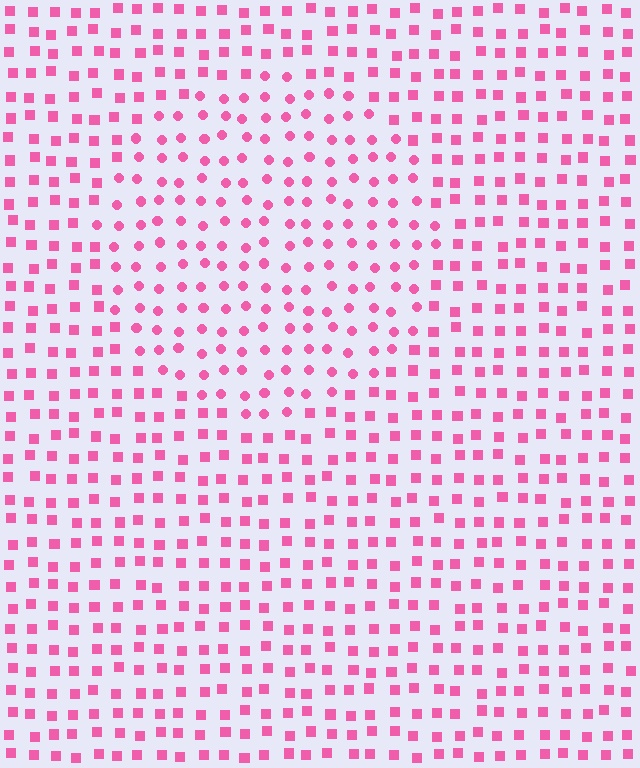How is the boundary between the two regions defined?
The boundary is defined by a change in element shape: circles inside vs. squares outside. All elements share the same color and spacing.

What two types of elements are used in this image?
The image uses circles inside the circle region and squares outside it.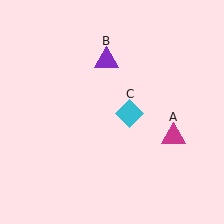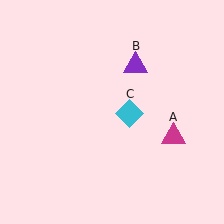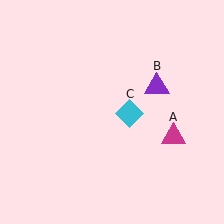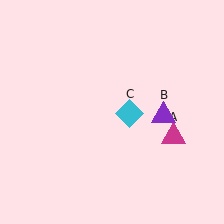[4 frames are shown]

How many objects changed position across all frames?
1 object changed position: purple triangle (object B).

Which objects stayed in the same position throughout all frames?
Magenta triangle (object A) and cyan diamond (object C) remained stationary.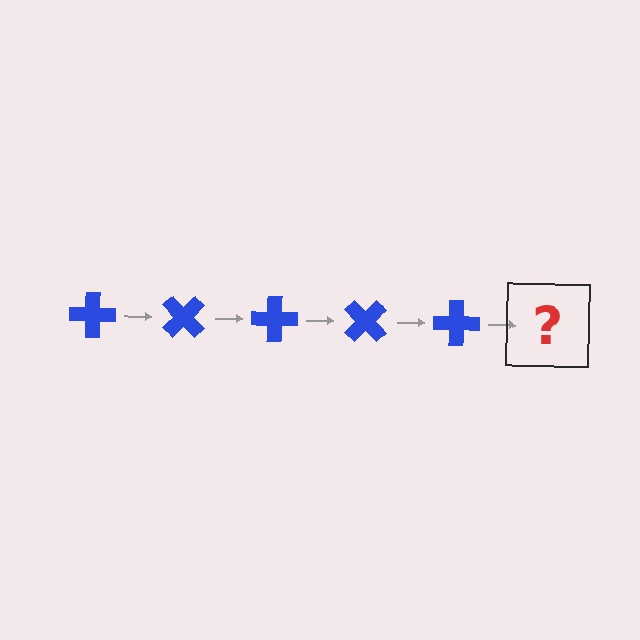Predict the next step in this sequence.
The next step is a blue cross rotated 225 degrees.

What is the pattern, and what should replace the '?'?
The pattern is that the cross rotates 45 degrees each step. The '?' should be a blue cross rotated 225 degrees.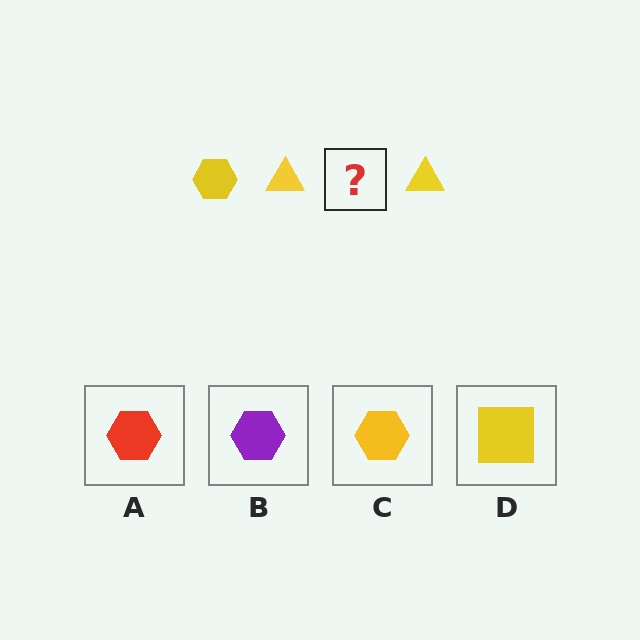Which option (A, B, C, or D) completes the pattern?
C.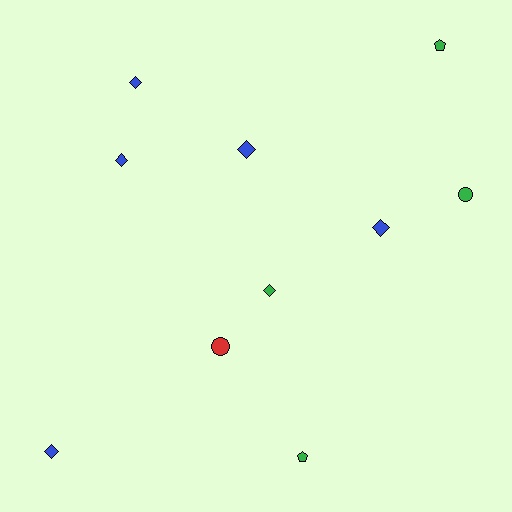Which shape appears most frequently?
Diamond, with 6 objects.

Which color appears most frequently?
Blue, with 5 objects.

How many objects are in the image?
There are 10 objects.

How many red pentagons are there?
There are no red pentagons.